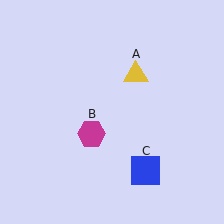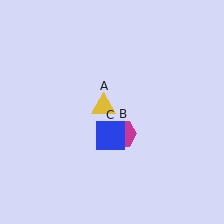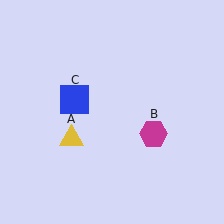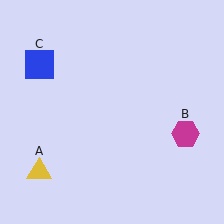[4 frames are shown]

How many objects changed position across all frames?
3 objects changed position: yellow triangle (object A), magenta hexagon (object B), blue square (object C).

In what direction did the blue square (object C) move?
The blue square (object C) moved up and to the left.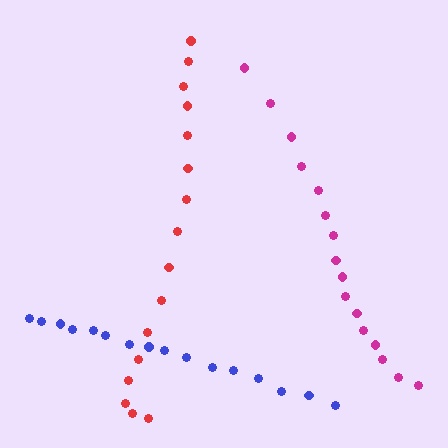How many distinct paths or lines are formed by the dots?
There are 3 distinct paths.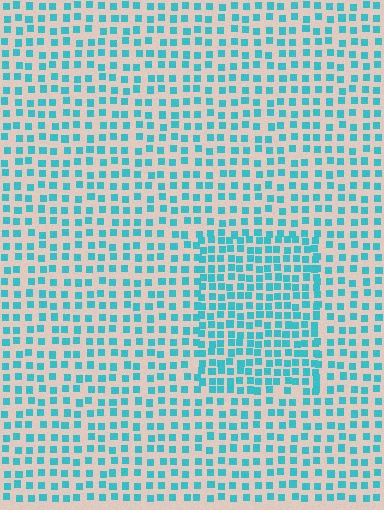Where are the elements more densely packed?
The elements are more densely packed inside the rectangle boundary.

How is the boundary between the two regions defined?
The boundary is defined by a change in element density (approximately 1.6x ratio). All elements are the same color, size, and shape.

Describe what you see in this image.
The image contains small cyan elements arranged at two different densities. A rectangle-shaped region is visible where the elements are more densely packed than the surrounding area.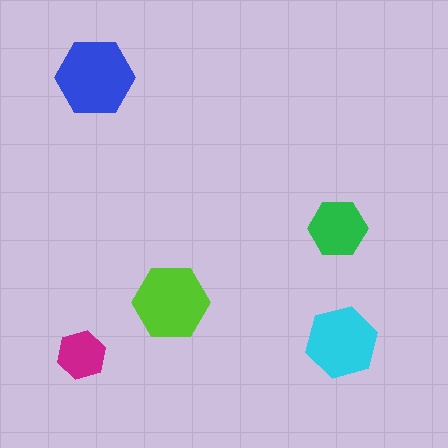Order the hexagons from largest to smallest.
the blue one, the lime one, the cyan one, the green one, the magenta one.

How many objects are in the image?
There are 5 objects in the image.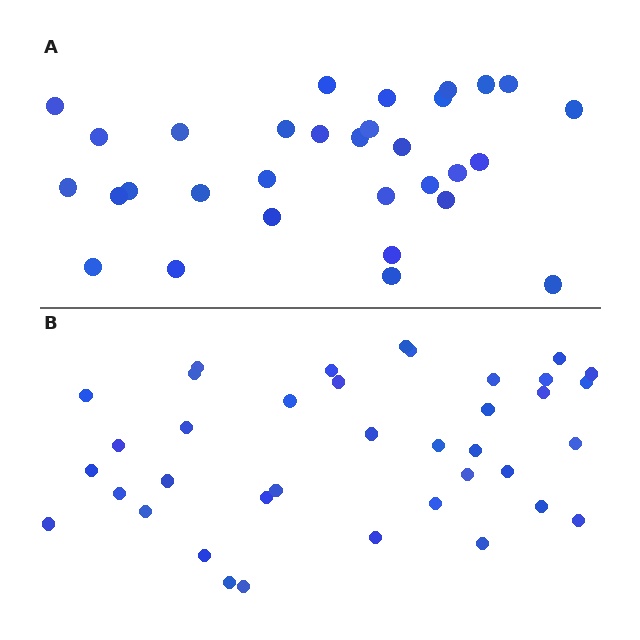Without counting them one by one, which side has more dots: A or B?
Region B (the bottom region) has more dots.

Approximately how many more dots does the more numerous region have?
Region B has roughly 8 or so more dots than region A.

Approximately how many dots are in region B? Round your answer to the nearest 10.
About 40 dots. (The exact count is 38, which rounds to 40.)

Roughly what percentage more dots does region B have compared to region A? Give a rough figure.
About 25% more.